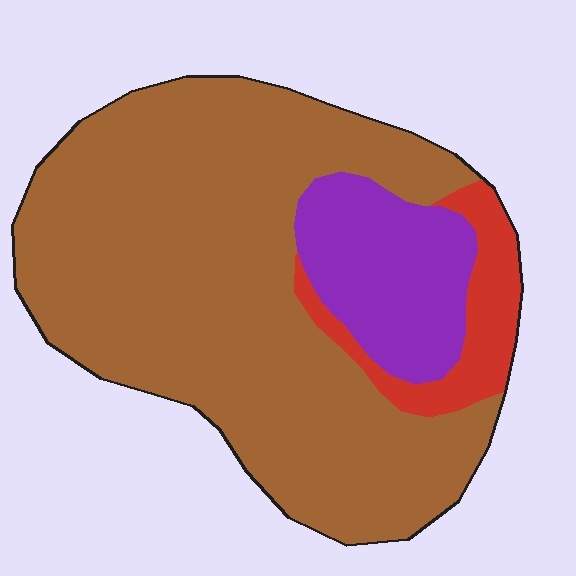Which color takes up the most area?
Brown, at roughly 75%.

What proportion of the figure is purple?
Purple takes up about one sixth (1/6) of the figure.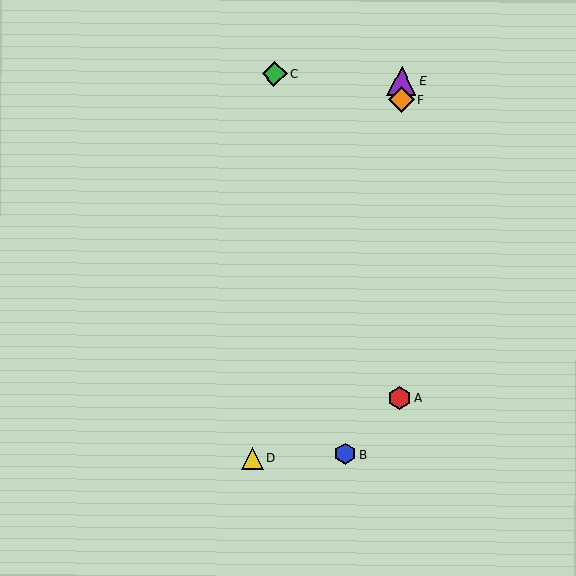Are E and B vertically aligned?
No, E is at x≈402 and B is at x≈345.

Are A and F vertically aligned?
Yes, both are at x≈399.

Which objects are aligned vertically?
Objects A, E, F are aligned vertically.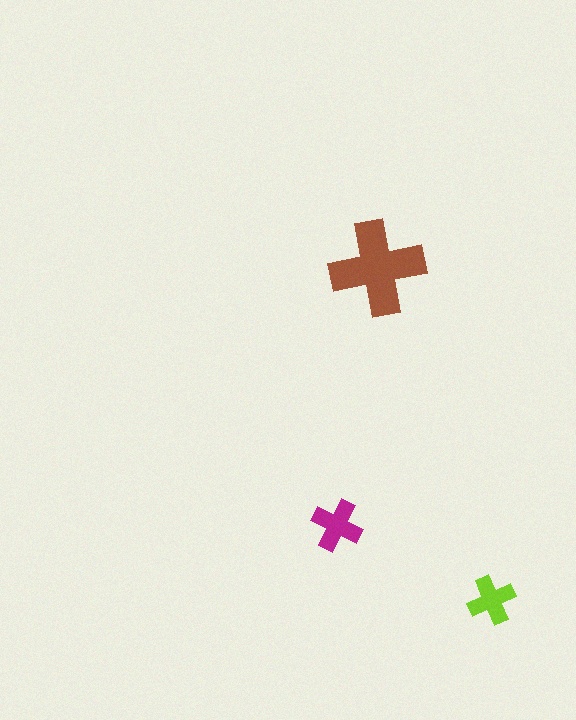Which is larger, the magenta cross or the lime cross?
The magenta one.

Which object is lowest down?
The lime cross is bottommost.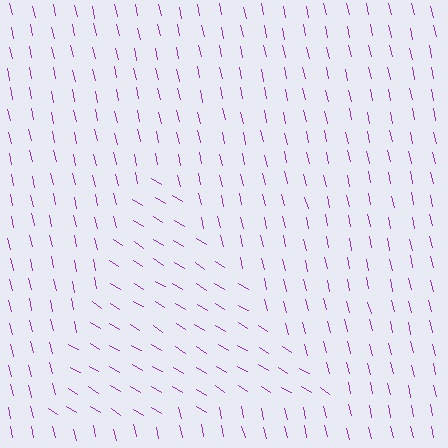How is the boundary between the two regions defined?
The boundary is defined purely by a change in line orientation (approximately 45 degrees difference). All lines are the same color and thickness.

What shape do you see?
I see a triangle.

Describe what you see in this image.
The image is filled with small purple line segments. A triangle region in the image has lines oriented differently from the surrounding lines, creating a visible texture boundary.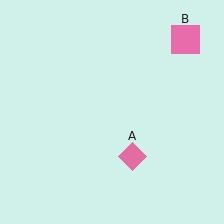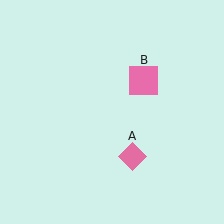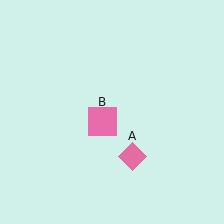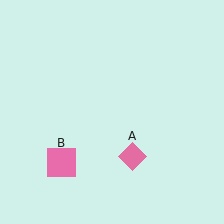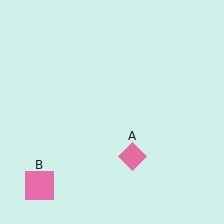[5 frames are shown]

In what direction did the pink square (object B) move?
The pink square (object B) moved down and to the left.